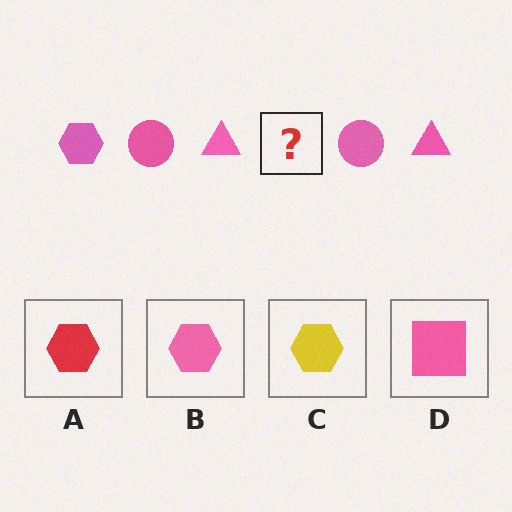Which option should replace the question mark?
Option B.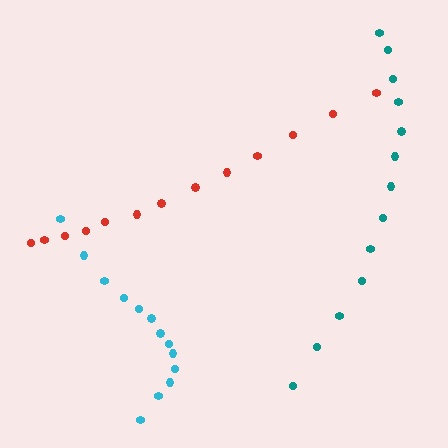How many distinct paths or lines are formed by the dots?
There are 3 distinct paths.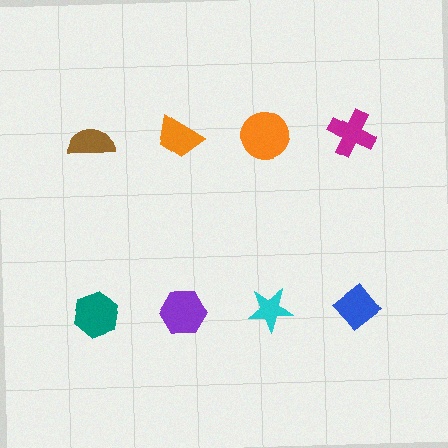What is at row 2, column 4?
A blue diamond.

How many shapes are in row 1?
4 shapes.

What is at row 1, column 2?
An orange trapezoid.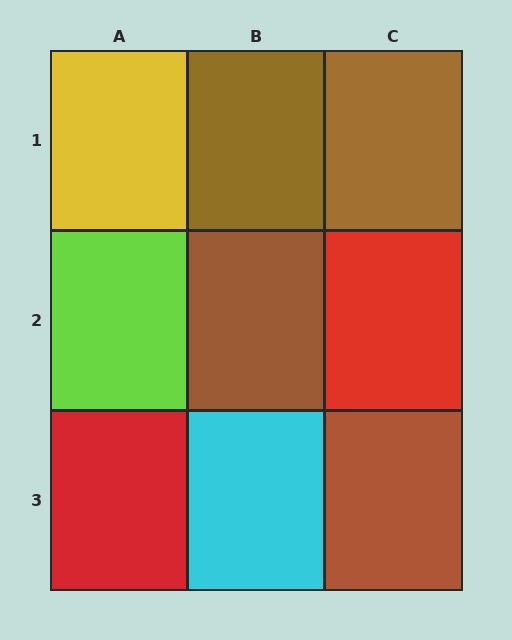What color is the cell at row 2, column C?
Red.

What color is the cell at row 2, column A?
Lime.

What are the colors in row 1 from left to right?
Yellow, brown, brown.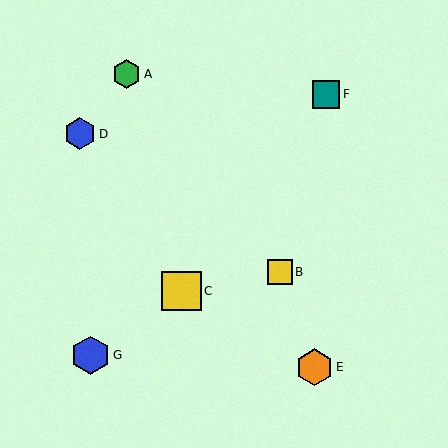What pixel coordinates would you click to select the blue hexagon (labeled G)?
Click at (90, 355) to select the blue hexagon G.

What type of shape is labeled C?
Shape C is a yellow square.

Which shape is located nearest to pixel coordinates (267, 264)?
The yellow square (labeled B) at (280, 272) is nearest to that location.